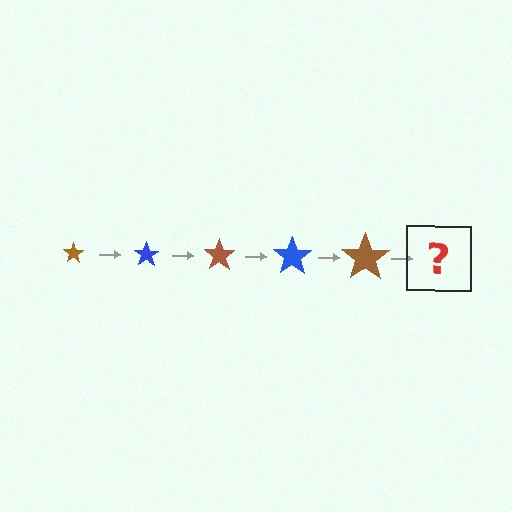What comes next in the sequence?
The next element should be a blue star, larger than the previous one.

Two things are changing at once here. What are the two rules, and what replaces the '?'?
The two rules are that the star grows larger each step and the color cycles through brown and blue. The '?' should be a blue star, larger than the previous one.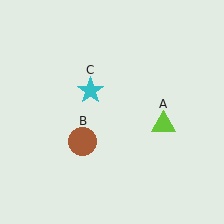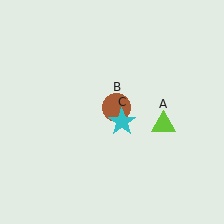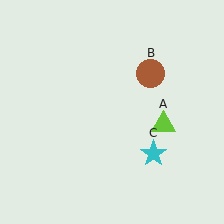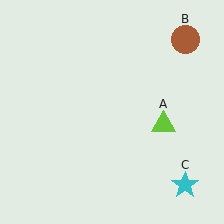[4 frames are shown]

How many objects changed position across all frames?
2 objects changed position: brown circle (object B), cyan star (object C).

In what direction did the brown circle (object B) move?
The brown circle (object B) moved up and to the right.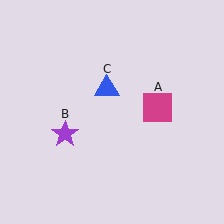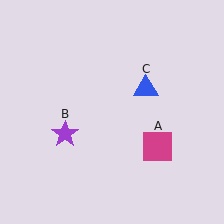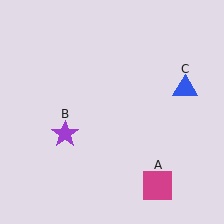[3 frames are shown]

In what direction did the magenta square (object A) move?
The magenta square (object A) moved down.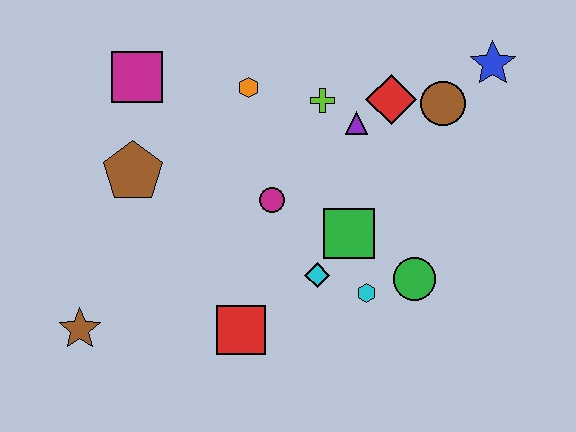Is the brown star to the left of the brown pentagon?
Yes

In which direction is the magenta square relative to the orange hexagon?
The magenta square is to the left of the orange hexagon.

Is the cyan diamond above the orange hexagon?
No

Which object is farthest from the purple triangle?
The brown star is farthest from the purple triangle.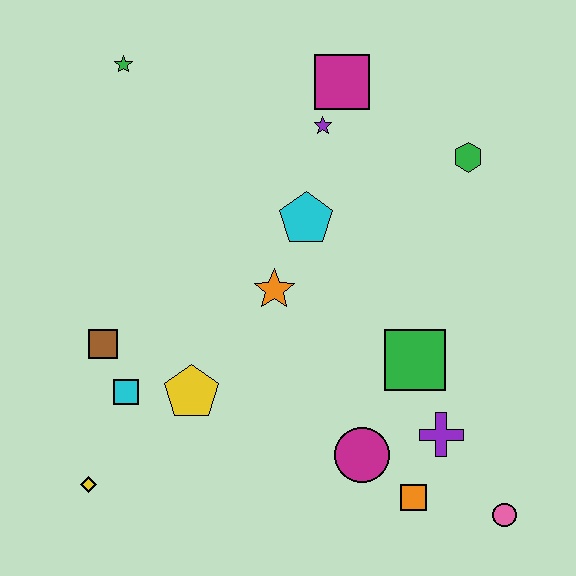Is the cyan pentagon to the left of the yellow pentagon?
No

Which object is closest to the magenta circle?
The orange square is closest to the magenta circle.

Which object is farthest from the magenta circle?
The green star is farthest from the magenta circle.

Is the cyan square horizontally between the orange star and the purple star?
No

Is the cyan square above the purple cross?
Yes